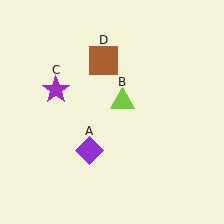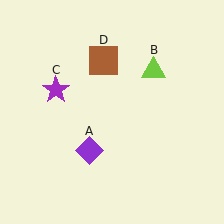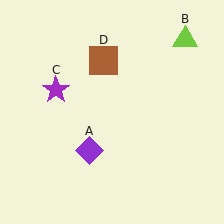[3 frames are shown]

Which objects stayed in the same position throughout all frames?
Purple diamond (object A) and purple star (object C) and brown square (object D) remained stationary.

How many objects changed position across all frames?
1 object changed position: lime triangle (object B).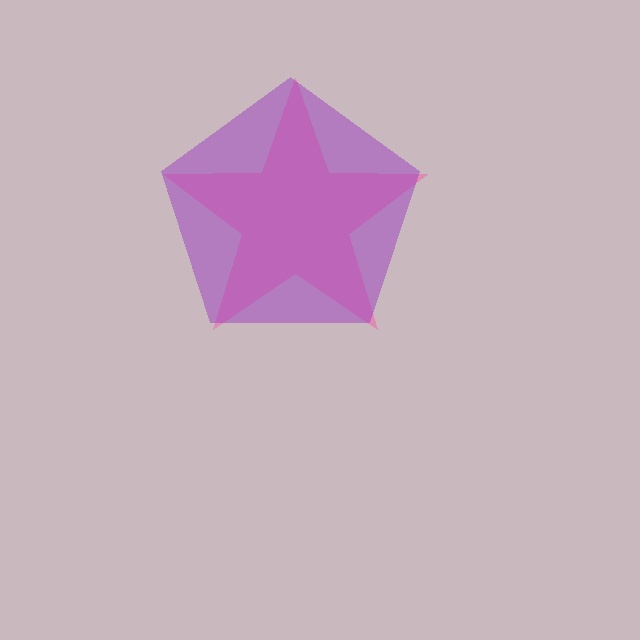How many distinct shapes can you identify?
There are 2 distinct shapes: a pink star, a purple pentagon.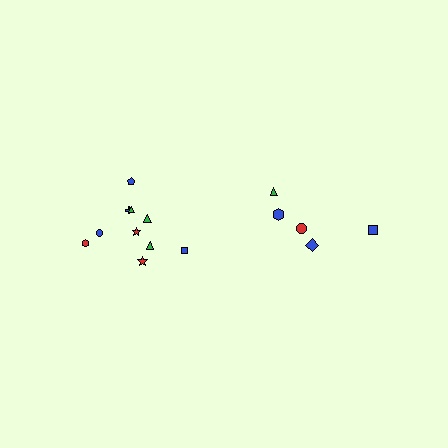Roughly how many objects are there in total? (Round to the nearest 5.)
Roughly 15 objects in total.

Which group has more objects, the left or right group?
The left group.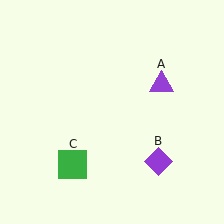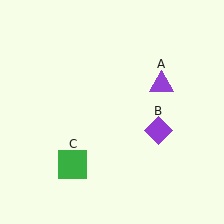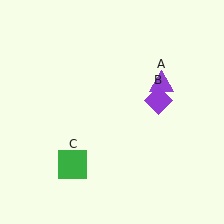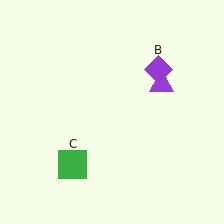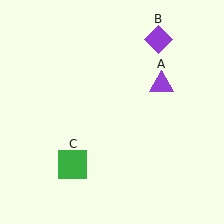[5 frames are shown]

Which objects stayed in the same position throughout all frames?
Purple triangle (object A) and green square (object C) remained stationary.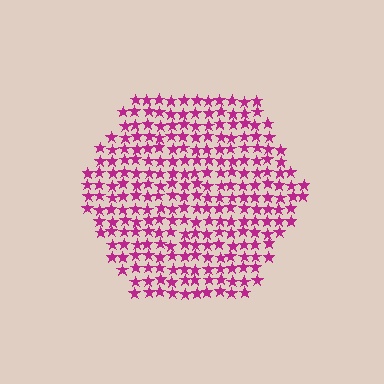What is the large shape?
The large shape is a hexagon.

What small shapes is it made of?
It is made of small stars.